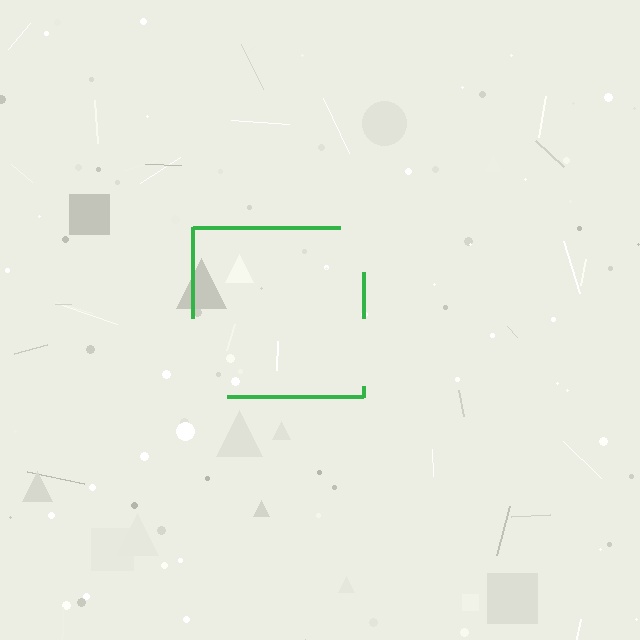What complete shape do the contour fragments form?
The contour fragments form a square.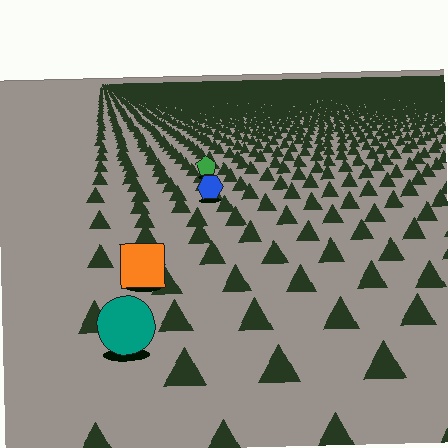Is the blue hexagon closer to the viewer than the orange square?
No. The orange square is closer — you can tell from the texture gradient: the ground texture is coarser near it.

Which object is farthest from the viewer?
The green pentagon is farthest from the viewer. It appears smaller and the ground texture around it is denser.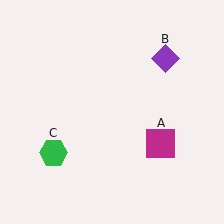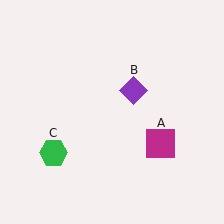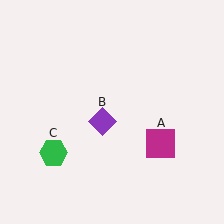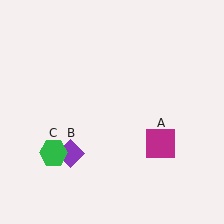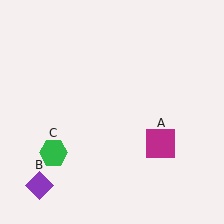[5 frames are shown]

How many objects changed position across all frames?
1 object changed position: purple diamond (object B).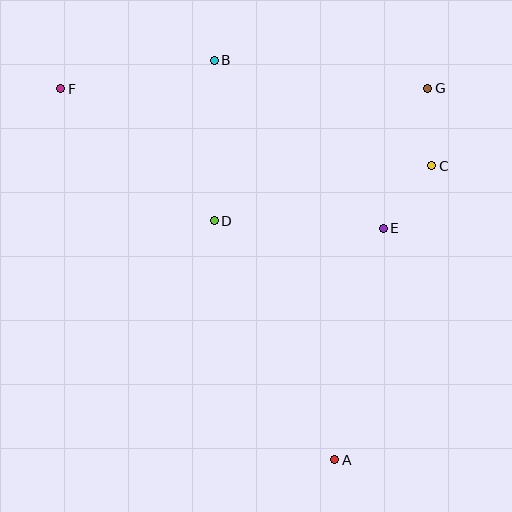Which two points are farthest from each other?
Points A and F are farthest from each other.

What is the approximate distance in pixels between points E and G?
The distance between E and G is approximately 147 pixels.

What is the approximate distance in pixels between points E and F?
The distance between E and F is approximately 351 pixels.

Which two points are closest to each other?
Points C and G are closest to each other.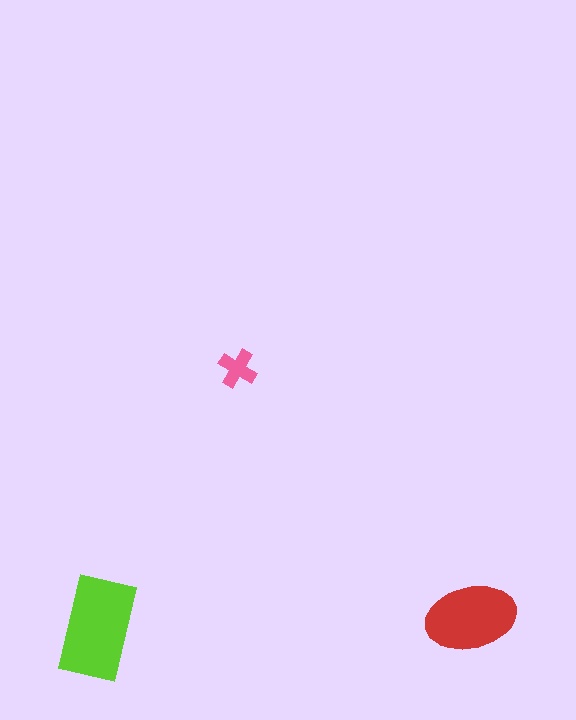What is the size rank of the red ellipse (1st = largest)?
2nd.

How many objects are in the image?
There are 3 objects in the image.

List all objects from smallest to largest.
The pink cross, the red ellipse, the lime rectangle.